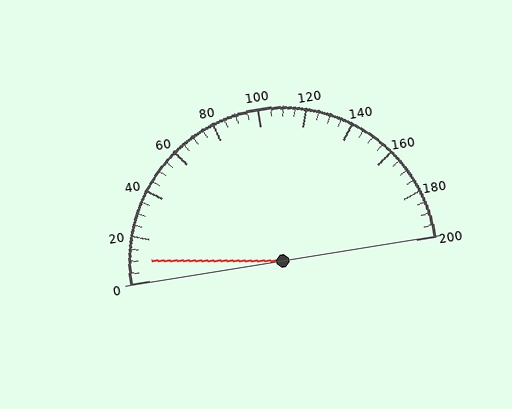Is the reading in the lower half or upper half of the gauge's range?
The reading is in the lower half of the range (0 to 200).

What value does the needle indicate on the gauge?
The needle indicates approximately 10.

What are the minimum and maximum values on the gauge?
The gauge ranges from 0 to 200.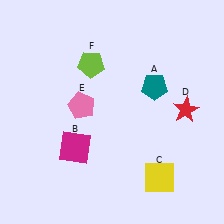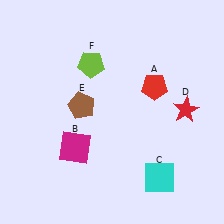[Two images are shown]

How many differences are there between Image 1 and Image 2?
There are 3 differences between the two images.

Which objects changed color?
A changed from teal to red. C changed from yellow to cyan. E changed from pink to brown.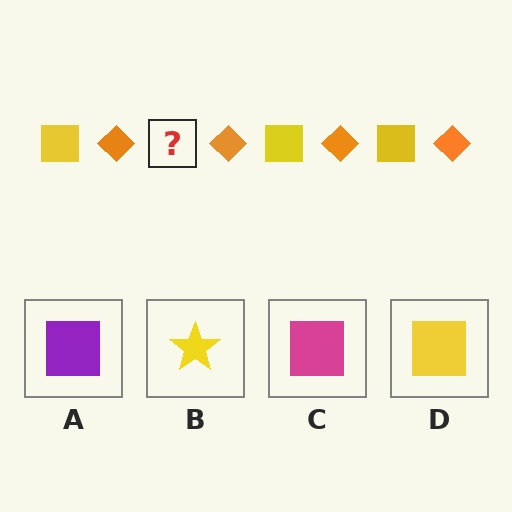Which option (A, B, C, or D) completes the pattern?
D.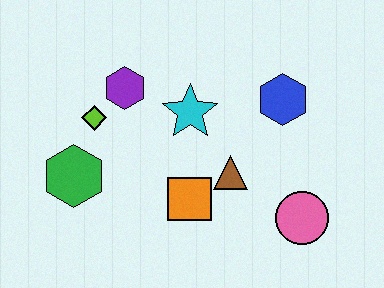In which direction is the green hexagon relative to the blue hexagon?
The green hexagon is to the left of the blue hexagon.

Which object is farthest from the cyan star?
The pink circle is farthest from the cyan star.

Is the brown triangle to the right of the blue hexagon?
No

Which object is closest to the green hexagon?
The lime diamond is closest to the green hexagon.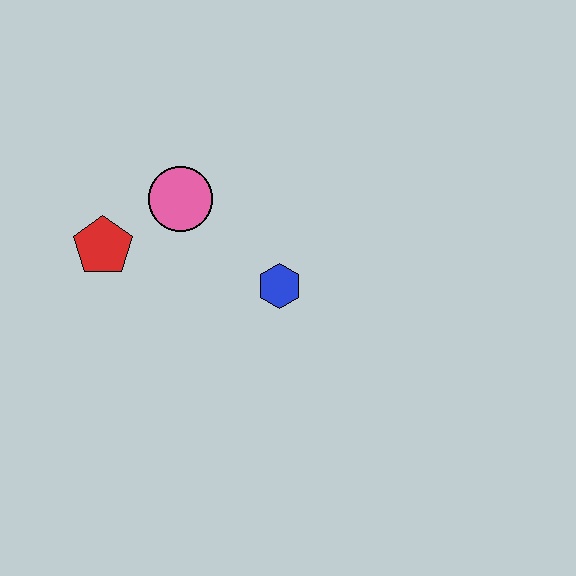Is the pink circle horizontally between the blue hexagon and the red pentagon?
Yes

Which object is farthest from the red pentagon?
The blue hexagon is farthest from the red pentagon.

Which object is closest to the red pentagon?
The pink circle is closest to the red pentagon.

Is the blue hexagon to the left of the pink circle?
No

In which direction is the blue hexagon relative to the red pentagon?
The blue hexagon is to the right of the red pentagon.